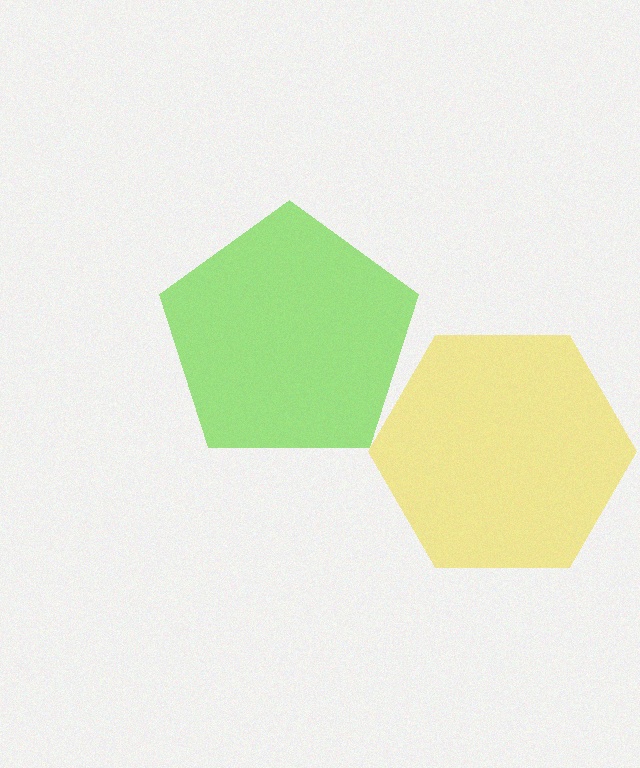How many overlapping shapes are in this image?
There are 2 overlapping shapes in the image.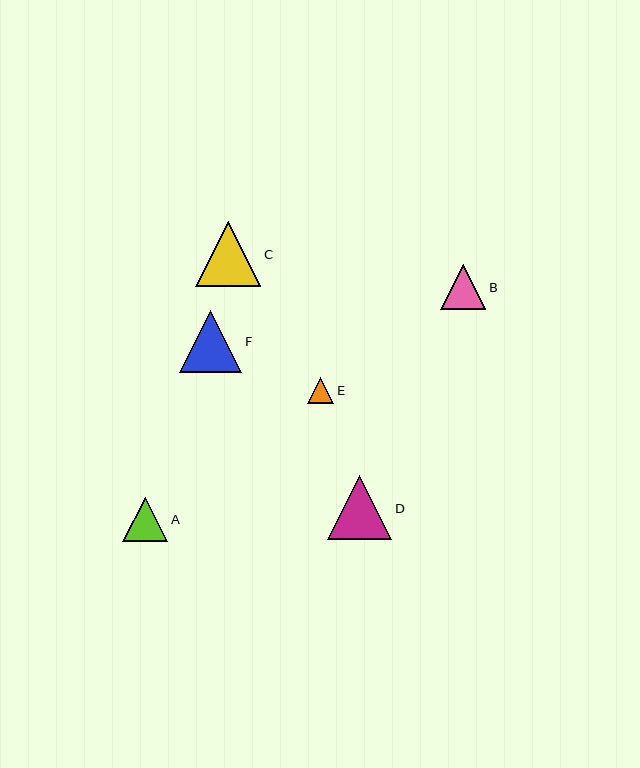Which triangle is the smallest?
Triangle E is the smallest with a size of approximately 26 pixels.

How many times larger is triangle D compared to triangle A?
Triangle D is approximately 1.4 times the size of triangle A.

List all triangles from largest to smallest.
From largest to smallest: C, D, F, B, A, E.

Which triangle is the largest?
Triangle C is the largest with a size of approximately 65 pixels.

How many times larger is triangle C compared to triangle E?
Triangle C is approximately 2.5 times the size of triangle E.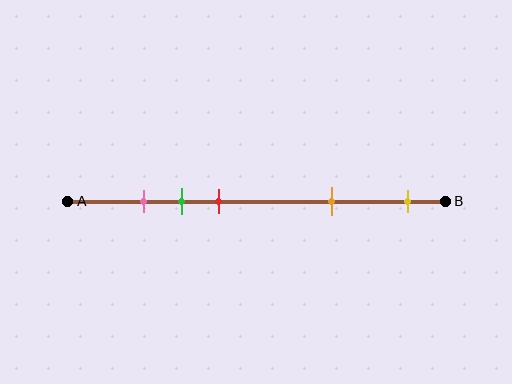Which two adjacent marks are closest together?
The pink and green marks are the closest adjacent pair.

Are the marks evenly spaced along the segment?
No, the marks are not evenly spaced.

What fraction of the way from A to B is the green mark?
The green mark is approximately 30% (0.3) of the way from A to B.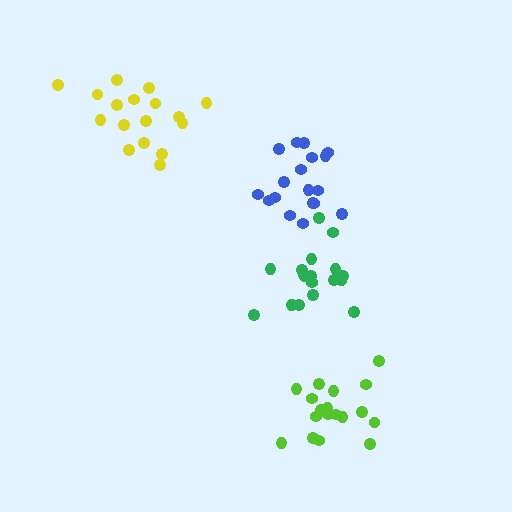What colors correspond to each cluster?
The clusters are colored: lime, blue, green, yellow.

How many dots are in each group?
Group 1: 18 dots, Group 2: 18 dots, Group 3: 18 dots, Group 4: 17 dots (71 total).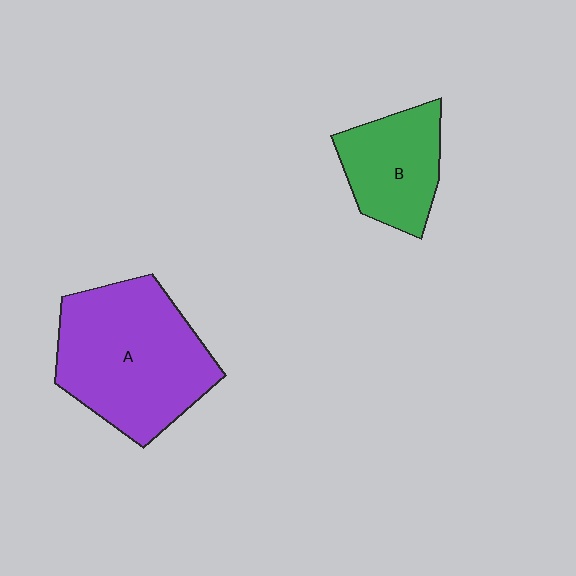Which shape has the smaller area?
Shape B (green).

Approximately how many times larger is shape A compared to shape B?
Approximately 1.8 times.